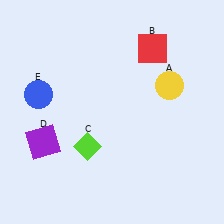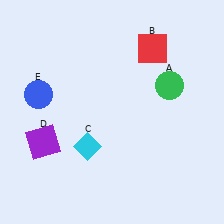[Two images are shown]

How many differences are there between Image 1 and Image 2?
There are 2 differences between the two images.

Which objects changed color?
A changed from yellow to green. C changed from lime to cyan.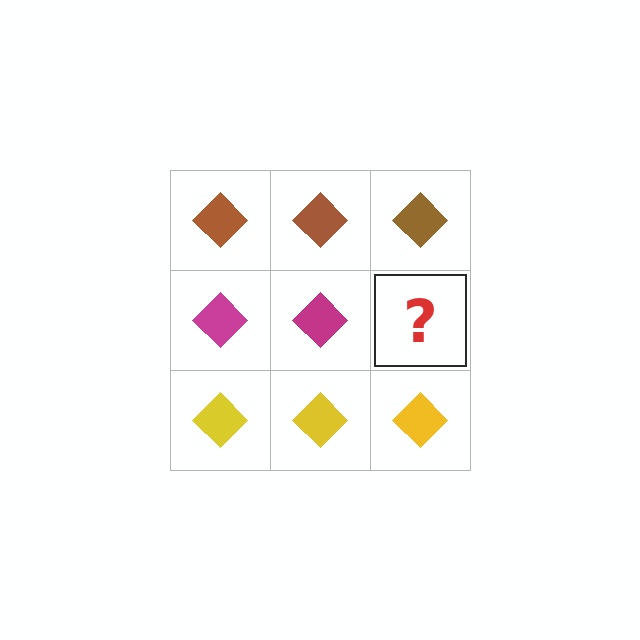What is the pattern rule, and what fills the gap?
The rule is that each row has a consistent color. The gap should be filled with a magenta diamond.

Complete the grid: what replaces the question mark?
The question mark should be replaced with a magenta diamond.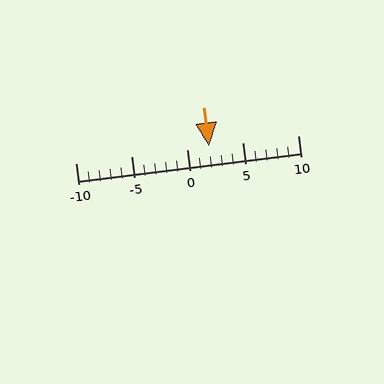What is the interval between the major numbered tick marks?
The major tick marks are spaced 5 units apart.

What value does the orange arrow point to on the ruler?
The orange arrow points to approximately 2.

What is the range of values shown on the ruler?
The ruler shows values from -10 to 10.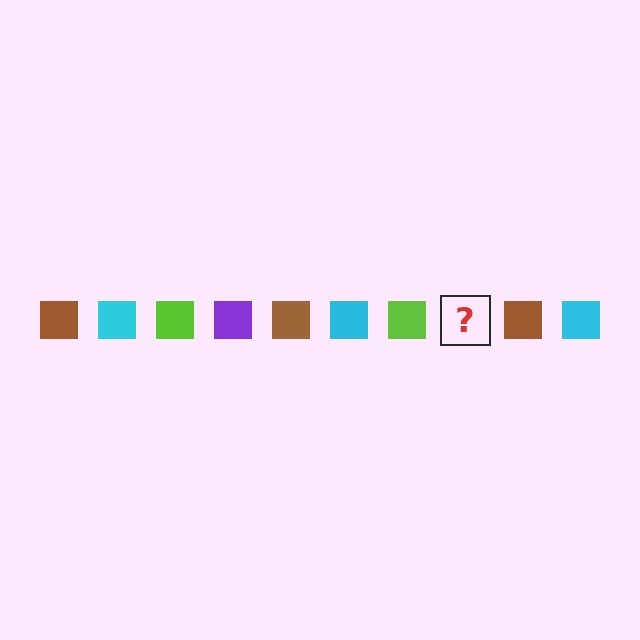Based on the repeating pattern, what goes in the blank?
The blank should be a purple square.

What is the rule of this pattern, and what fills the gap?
The rule is that the pattern cycles through brown, cyan, lime, purple squares. The gap should be filled with a purple square.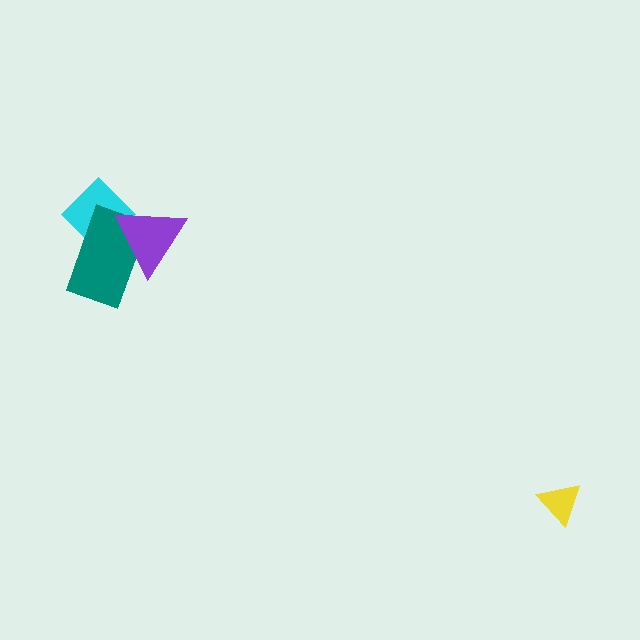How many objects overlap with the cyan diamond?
2 objects overlap with the cyan diamond.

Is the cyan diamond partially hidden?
Yes, it is partially covered by another shape.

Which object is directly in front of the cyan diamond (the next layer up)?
The teal rectangle is directly in front of the cyan diamond.